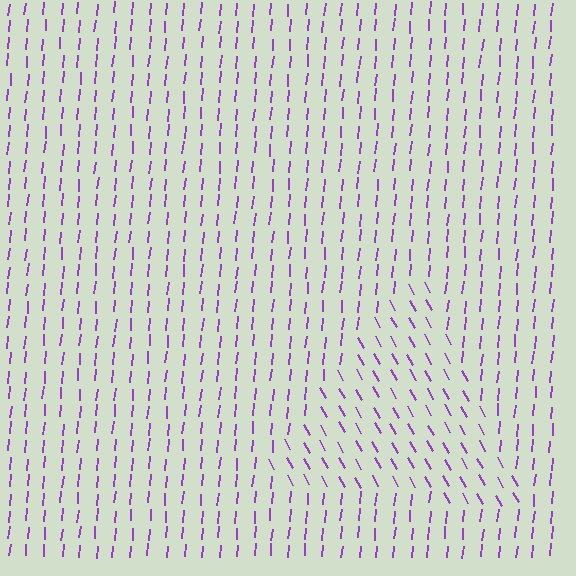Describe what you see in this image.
The image is filled with small purple line segments. A triangle region in the image has lines oriented differently from the surrounding lines, creating a visible texture boundary.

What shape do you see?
I see a triangle.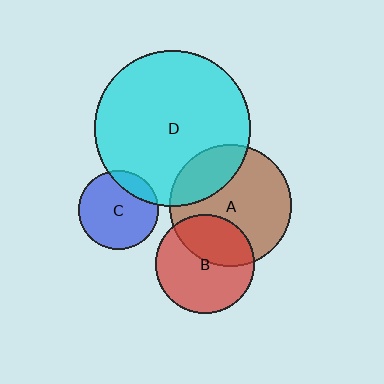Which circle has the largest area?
Circle D (cyan).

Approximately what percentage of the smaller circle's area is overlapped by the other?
Approximately 15%.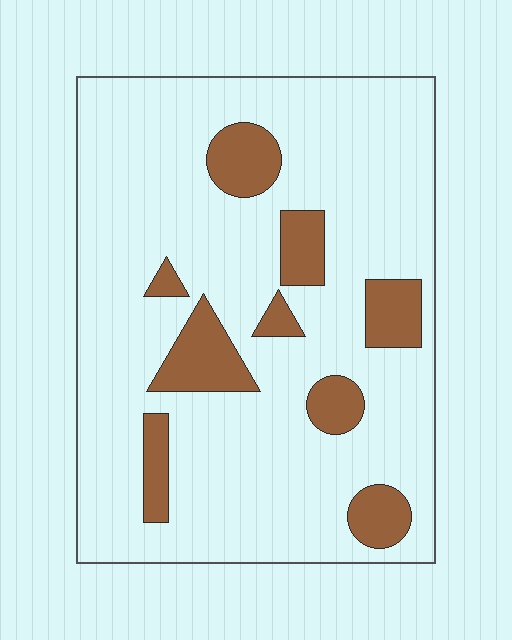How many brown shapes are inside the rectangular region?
9.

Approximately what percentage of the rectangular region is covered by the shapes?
Approximately 15%.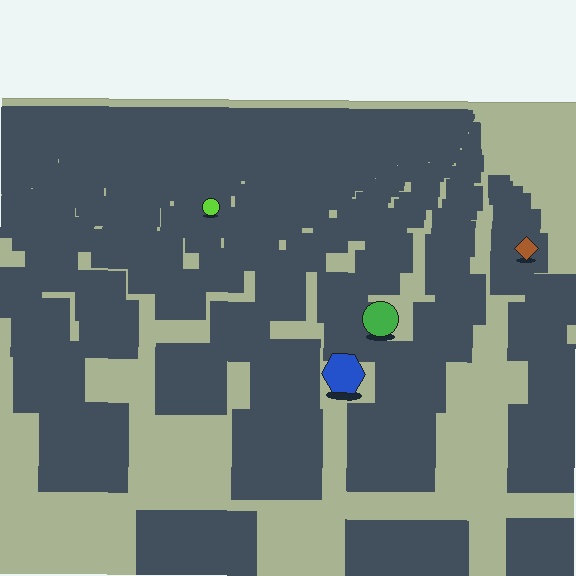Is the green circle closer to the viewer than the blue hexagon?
No. The blue hexagon is closer — you can tell from the texture gradient: the ground texture is coarser near it.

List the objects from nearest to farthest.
From nearest to farthest: the blue hexagon, the green circle, the brown diamond, the lime circle.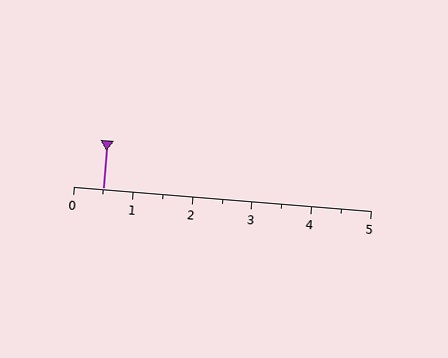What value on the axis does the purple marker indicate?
The marker indicates approximately 0.5.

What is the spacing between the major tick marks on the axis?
The major ticks are spaced 1 apart.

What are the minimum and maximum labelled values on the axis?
The axis runs from 0 to 5.